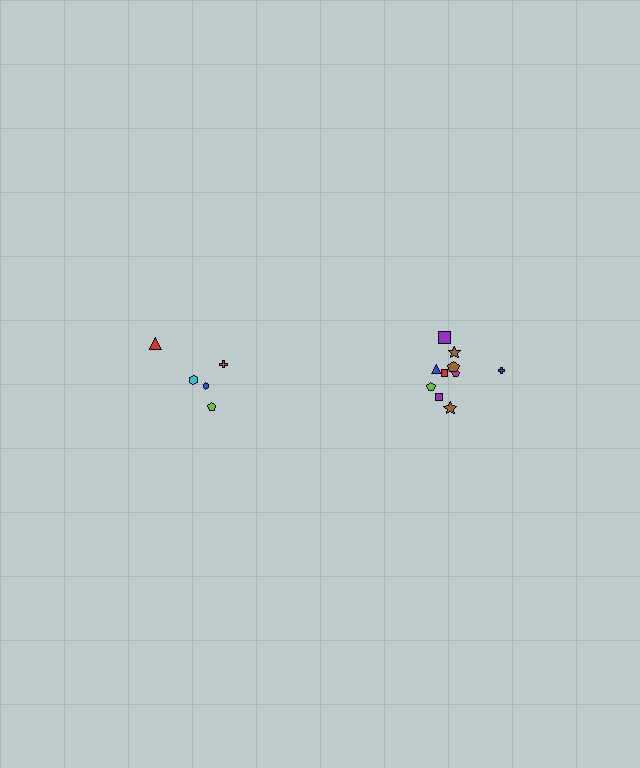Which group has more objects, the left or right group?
The right group.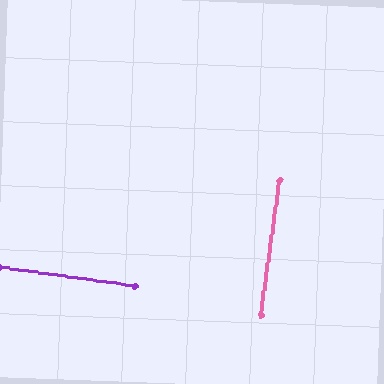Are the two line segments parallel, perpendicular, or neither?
Perpendicular — they meet at approximately 90°.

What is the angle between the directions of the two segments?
Approximately 90 degrees.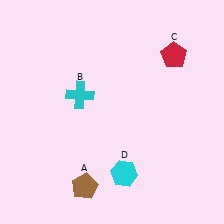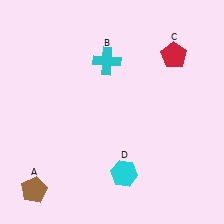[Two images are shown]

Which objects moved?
The objects that moved are: the brown pentagon (A), the cyan cross (B).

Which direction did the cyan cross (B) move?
The cyan cross (B) moved up.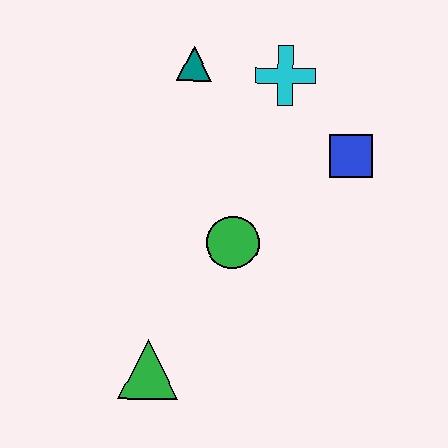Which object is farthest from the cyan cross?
The green triangle is farthest from the cyan cross.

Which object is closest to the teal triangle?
The cyan cross is closest to the teal triangle.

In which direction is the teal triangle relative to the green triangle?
The teal triangle is above the green triangle.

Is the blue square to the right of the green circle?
Yes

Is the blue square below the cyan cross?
Yes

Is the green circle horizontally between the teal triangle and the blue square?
Yes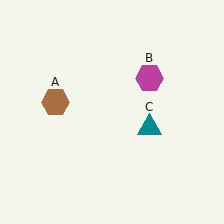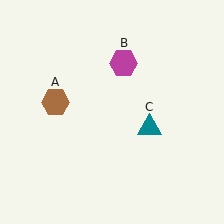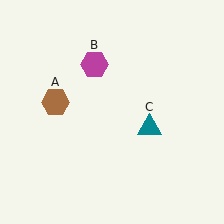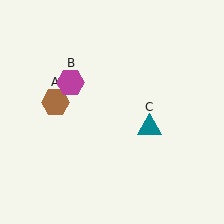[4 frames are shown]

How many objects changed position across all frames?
1 object changed position: magenta hexagon (object B).